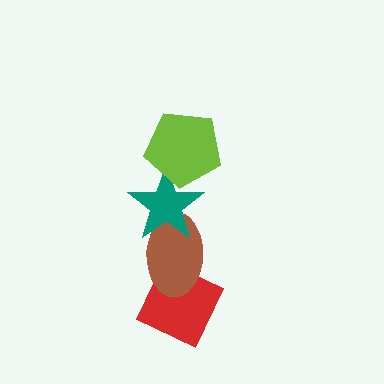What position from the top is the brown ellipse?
The brown ellipse is 3rd from the top.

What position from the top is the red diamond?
The red diamond is 4th from the top.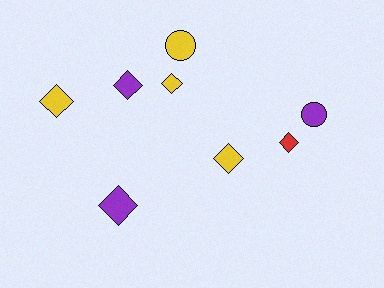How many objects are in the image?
There are 8 objects.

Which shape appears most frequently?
Diamond, with 6 objects.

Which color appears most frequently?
Yellow, with 4 objects.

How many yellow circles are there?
There is 1 yellow circle.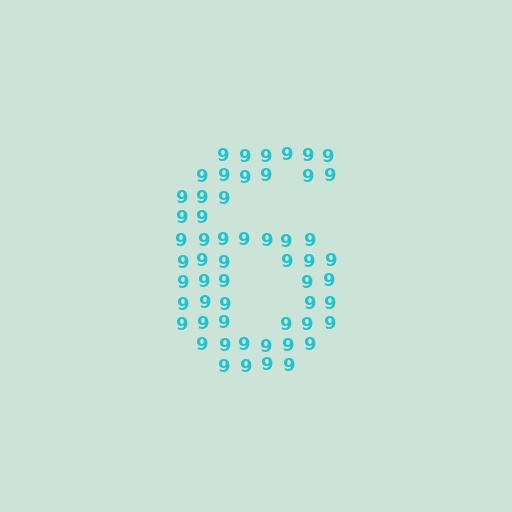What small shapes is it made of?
It is made of small digit 9's.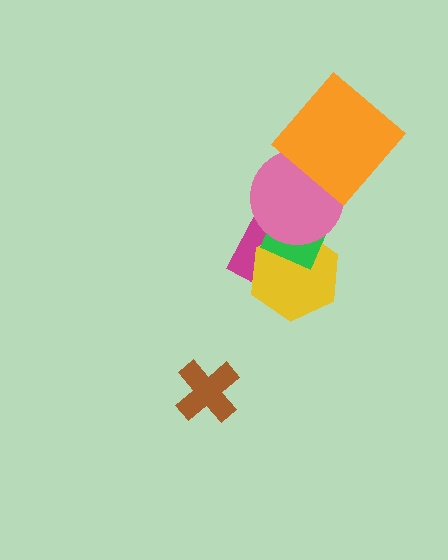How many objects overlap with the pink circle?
4 objects overlap with the pink circle.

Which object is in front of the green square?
The pink circle is in front of the green square.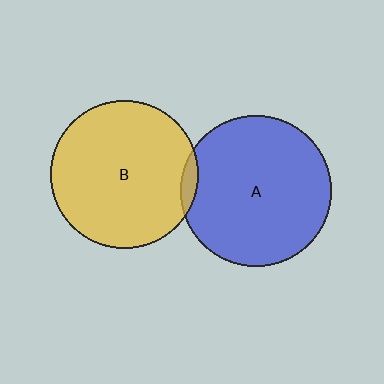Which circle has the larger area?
Circle A (blue).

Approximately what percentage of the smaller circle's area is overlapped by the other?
Approximately 5%.